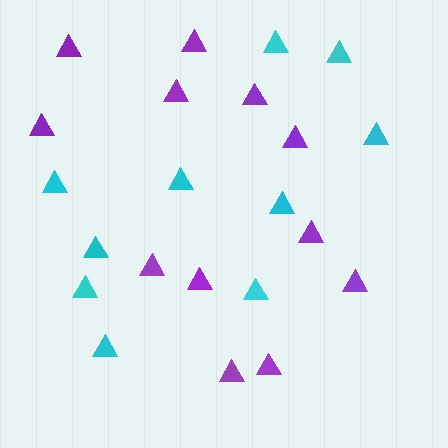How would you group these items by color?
There are 2 groups: one group of cyan triangles (10) and one group of purple triangles (12).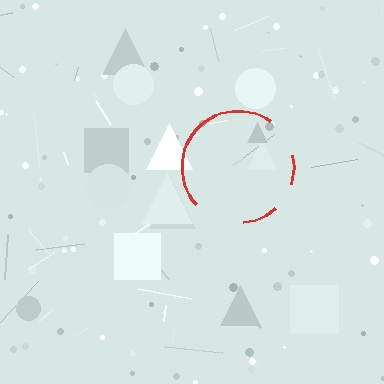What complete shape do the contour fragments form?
The contour fragments form a circle.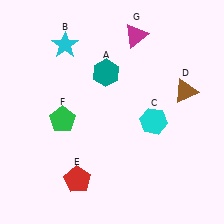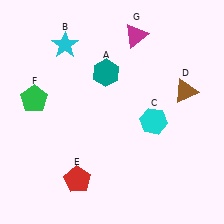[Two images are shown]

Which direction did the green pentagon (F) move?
The green pentagon (F) moved left.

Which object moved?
The green pentagon (F) moved left.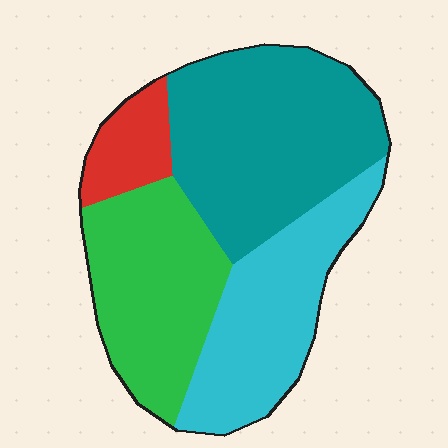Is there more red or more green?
Green.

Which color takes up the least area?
Red, at roughly 10%.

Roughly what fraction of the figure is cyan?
Cyan covers roughly 25% of the figure.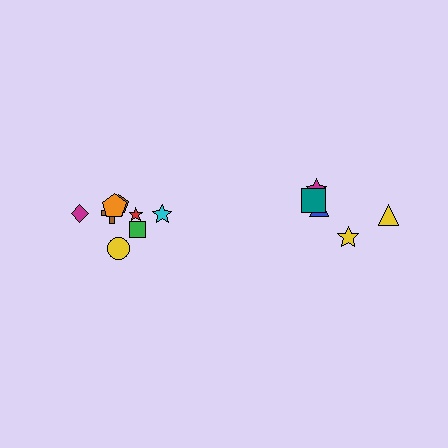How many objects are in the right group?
There are 5 objects.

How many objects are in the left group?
There are 8 objects.